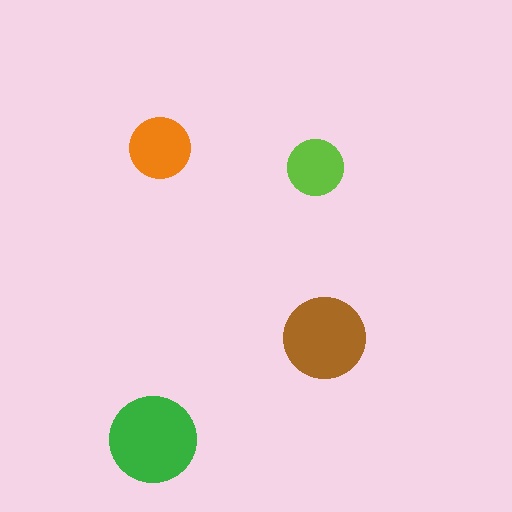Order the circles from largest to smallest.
the green one, the brown one, the orange one, the lime one.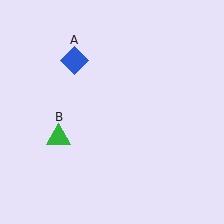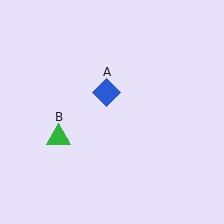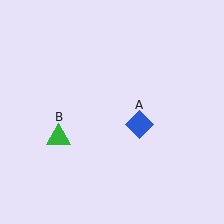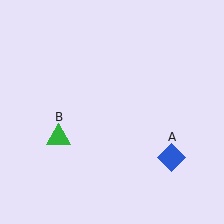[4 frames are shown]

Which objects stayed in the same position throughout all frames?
Green triangle (object B) remained stationary.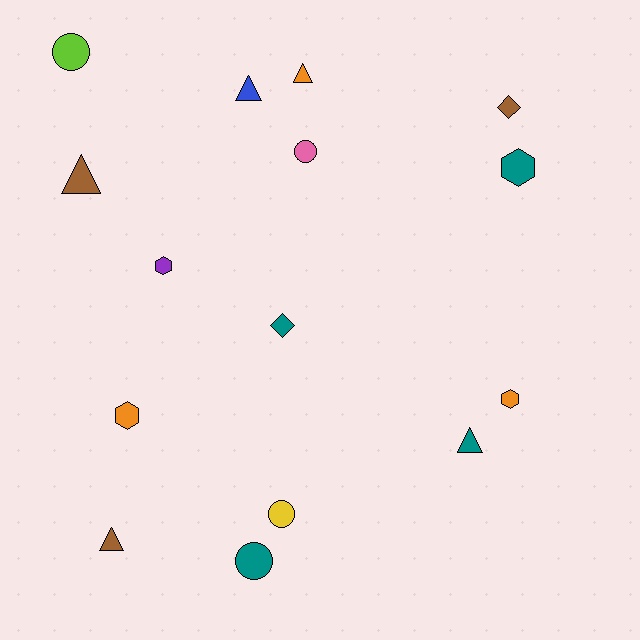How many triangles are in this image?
There are 5 triangles.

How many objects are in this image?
There are 15 objects.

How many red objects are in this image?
There are no red objects.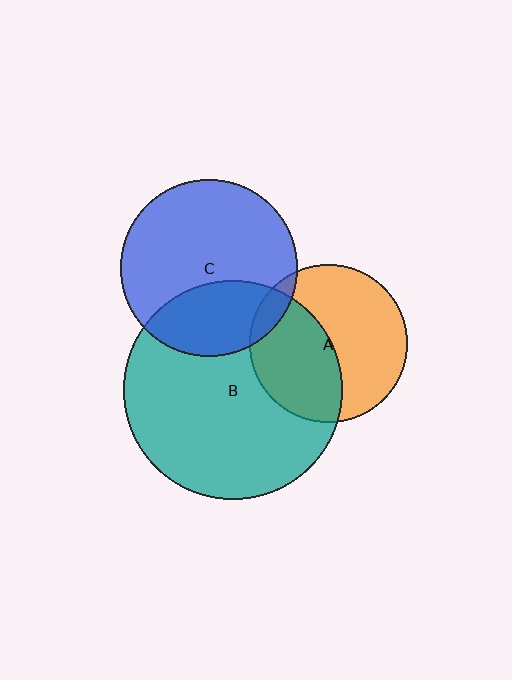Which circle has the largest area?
Circle B (teal).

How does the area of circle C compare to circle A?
Approximately 1.2 times.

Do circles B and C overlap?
Yes.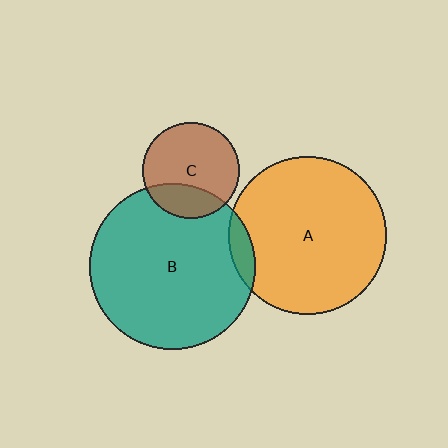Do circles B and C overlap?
Yes.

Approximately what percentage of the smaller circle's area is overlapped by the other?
Approximately 25%.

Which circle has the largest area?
Circle B (teal).